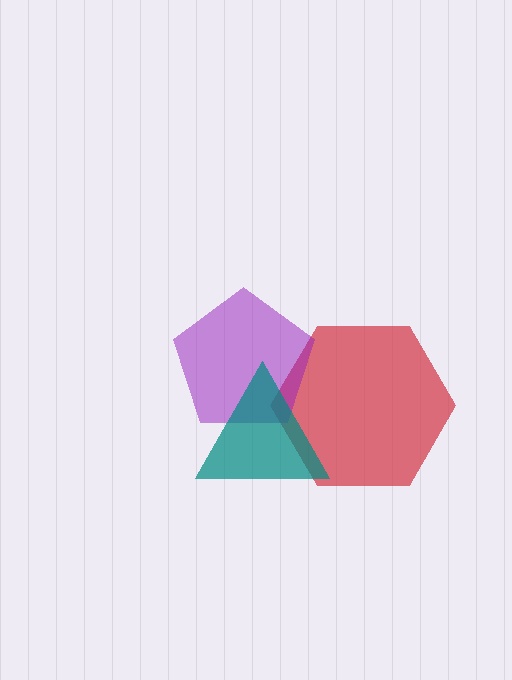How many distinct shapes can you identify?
There are 3 distinct shapes: a red hexagon, a purple pentagon, a teal triangle.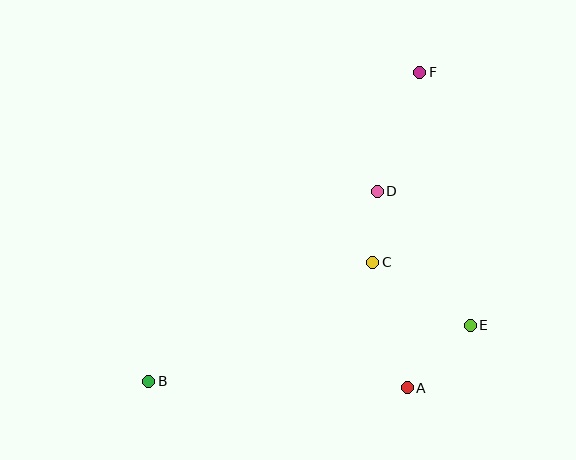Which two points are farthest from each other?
Points B and F are farthest from each other.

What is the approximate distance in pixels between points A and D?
The distance between A and D is approximately 199 pixels.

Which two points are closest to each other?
Points C and D are closest to each other.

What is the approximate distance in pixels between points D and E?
The distance between D and E is approximately 163 pixels.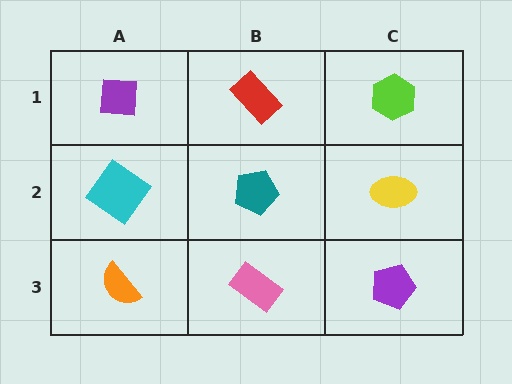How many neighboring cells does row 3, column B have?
3.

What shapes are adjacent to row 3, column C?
A yellow ellipse (row 2, column C), a pink rectangle (row 3, column B).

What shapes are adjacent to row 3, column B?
A teal pentagon (row 2, column B), an orange semicircle (row 3, column A), a purple pentagon (row 3, column C).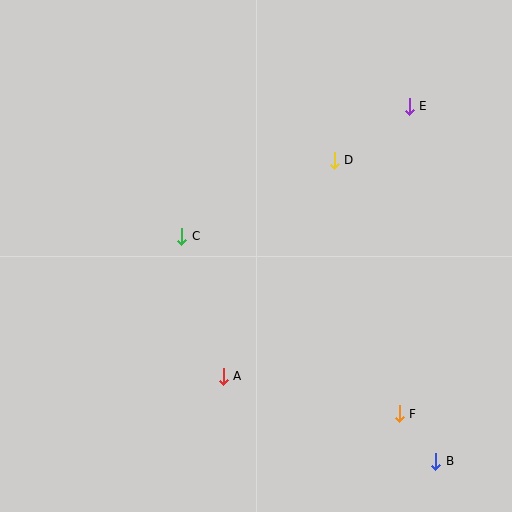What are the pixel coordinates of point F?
Point F is at (399, 414).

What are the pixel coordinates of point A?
Point A is at (223, 376).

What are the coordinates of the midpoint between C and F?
The midpoint between C and F is at (290, 325).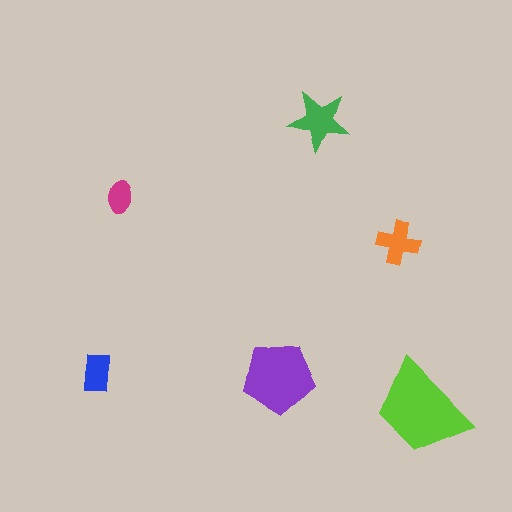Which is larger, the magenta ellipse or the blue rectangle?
The blue rectangle.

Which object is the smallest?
The magenta ellipse.